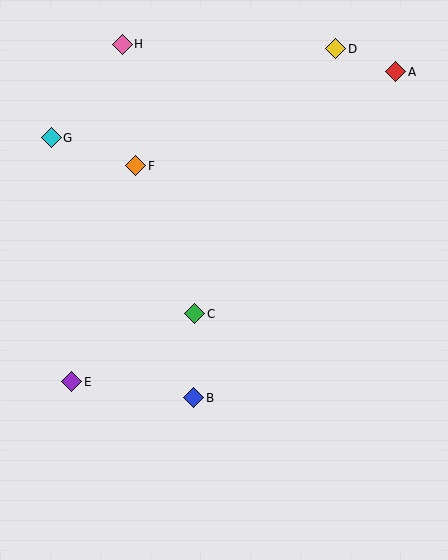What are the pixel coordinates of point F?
Point F is at (136, 166).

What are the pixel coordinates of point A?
Point A is at (396, 72).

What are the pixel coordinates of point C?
Point C is at (195, 314).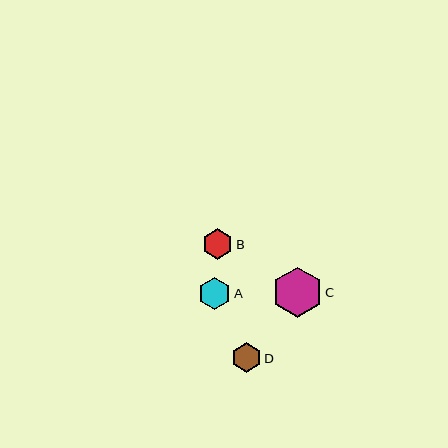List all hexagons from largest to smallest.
From largest to smallest: C, A, B, D.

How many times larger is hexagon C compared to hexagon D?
Hexagon C is approximately 1.7 times the size of hexagon D.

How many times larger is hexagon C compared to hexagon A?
Hexagon C is approximately 1.6 times the size of hexagon A.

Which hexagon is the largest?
Hexagon C is the largest with a size of approximately 50 pixels.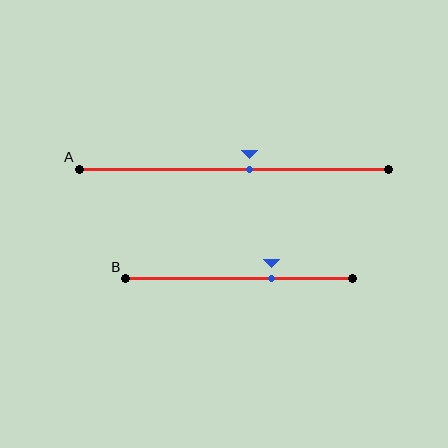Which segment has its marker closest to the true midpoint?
Segment A has its marker closest to the true midpoint.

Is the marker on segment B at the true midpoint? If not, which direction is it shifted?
No, the marker on segment B is shifted to the right by about 14% of the segment length.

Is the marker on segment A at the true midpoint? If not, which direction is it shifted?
No, the marker on segment A is shifted to the right by about 5% of the segment length.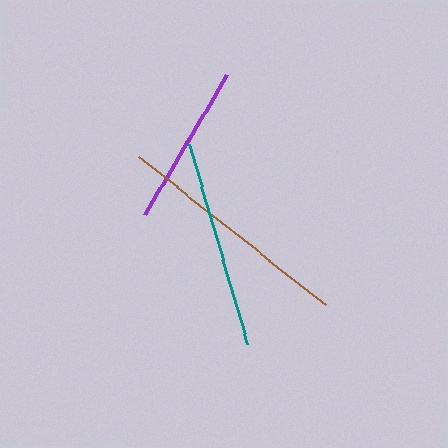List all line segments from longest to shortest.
From longest to shortest: brown, teal, purple.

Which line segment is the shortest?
The purple line is the shortest at approximately 162 pixels.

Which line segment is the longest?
The brown line is the longest at approximately 239 pixels.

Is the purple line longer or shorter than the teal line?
The teal line is longer than the purple line.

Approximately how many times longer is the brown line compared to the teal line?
The brown line is approximately 1.1 times the length of the teal line.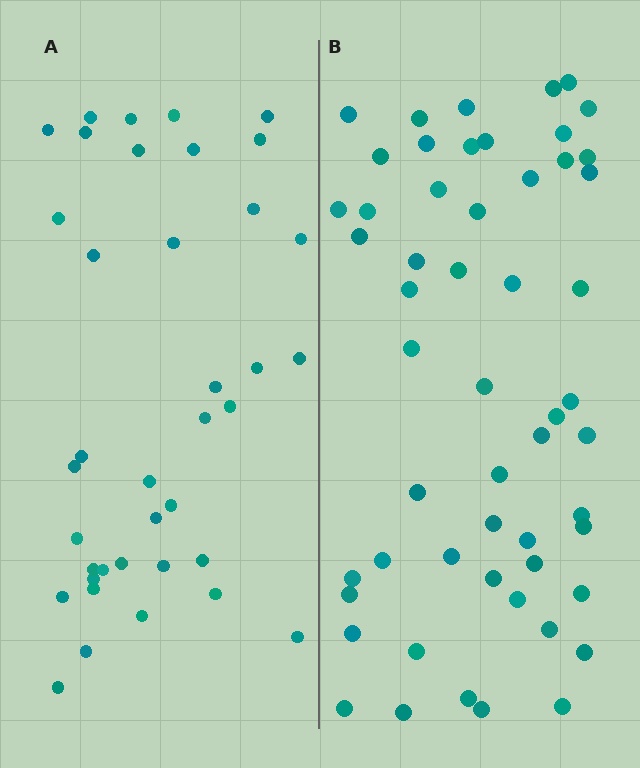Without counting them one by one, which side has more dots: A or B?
Region B (the right region) has more dots.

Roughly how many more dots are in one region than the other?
Region B has approximately 15 more dots than region A.